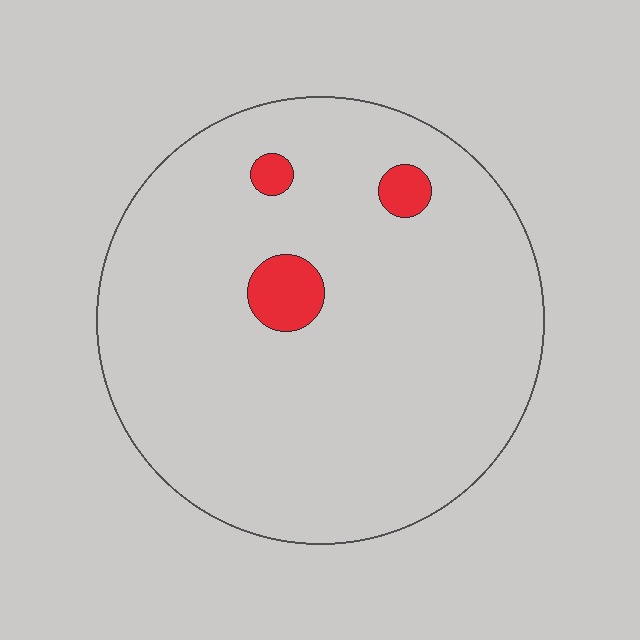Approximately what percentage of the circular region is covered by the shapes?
Approximately 5%.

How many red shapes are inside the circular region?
3.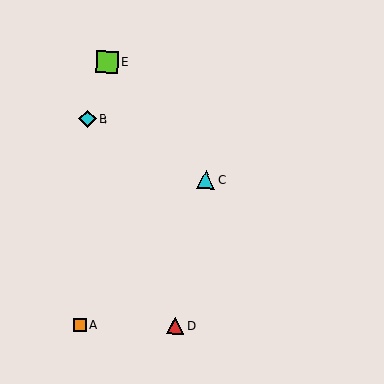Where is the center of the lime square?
The center of the lime square is at (107, 62).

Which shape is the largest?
The lime square (labeled E) is the largest.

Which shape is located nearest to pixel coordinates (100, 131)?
The cyan diamond (labeled B) at (88, 119) is nearest to that location.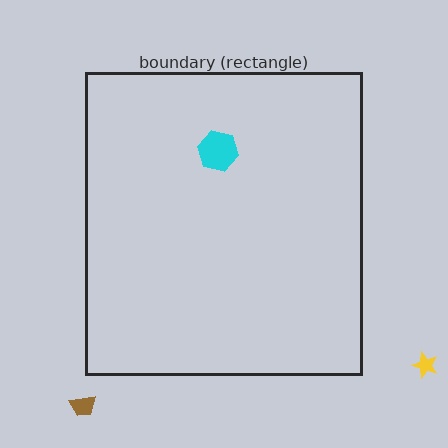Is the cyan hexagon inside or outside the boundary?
Inside.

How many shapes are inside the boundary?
1 inside, 2 outside.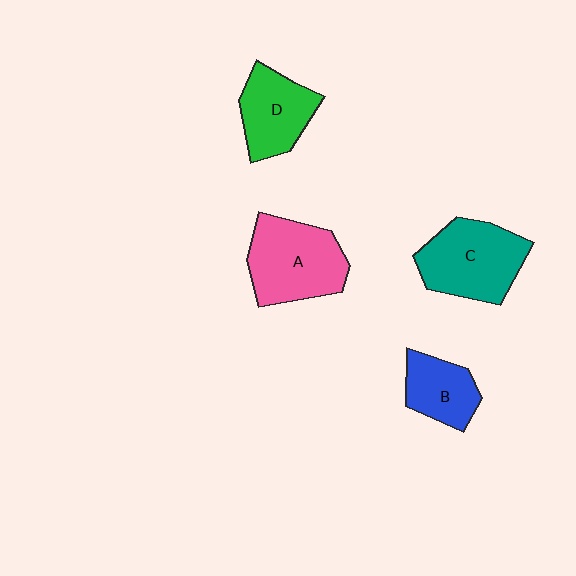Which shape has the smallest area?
Shape B (blue).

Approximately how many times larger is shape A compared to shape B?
Approximately 1.7 times.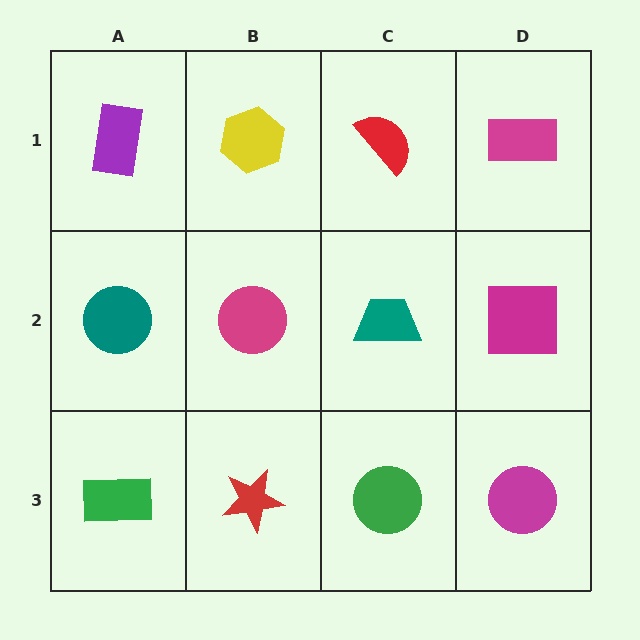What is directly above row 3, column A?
A teal circle.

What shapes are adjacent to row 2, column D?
A magenta rectangle (row 1, column D), a magenta circle (row 3, column D), a teal trapezoid (row 2, column C).